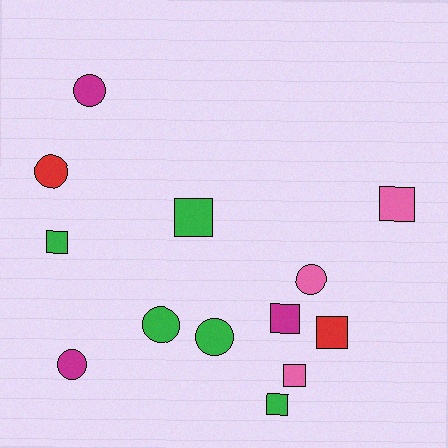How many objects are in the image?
There are 13 objects.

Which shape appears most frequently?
Square, with 7 objects.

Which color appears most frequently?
Green, with 5 objects.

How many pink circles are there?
There is 1 pink circle.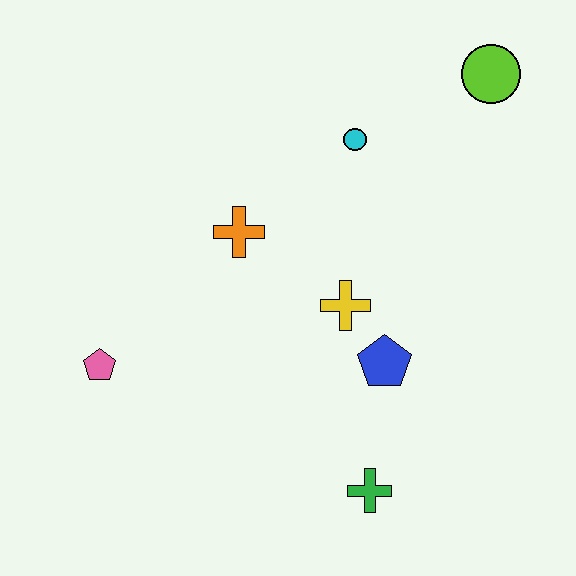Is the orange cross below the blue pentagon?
No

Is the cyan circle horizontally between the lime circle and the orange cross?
Yes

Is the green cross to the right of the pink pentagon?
Yes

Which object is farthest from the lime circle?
The pink pentagon is farthest from the lime circle.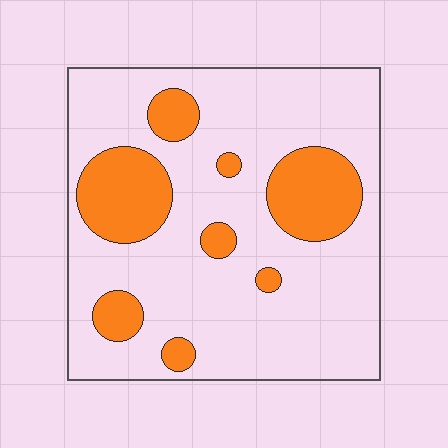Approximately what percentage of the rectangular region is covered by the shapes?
Approximately 25%.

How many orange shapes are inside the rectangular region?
8.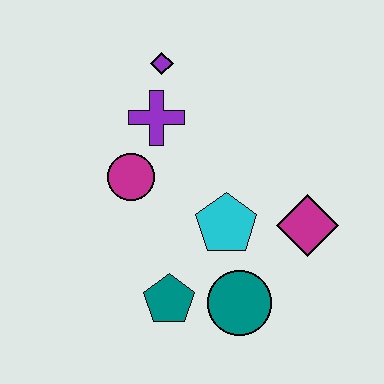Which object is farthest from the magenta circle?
The magenta diamond is farthest from the magenta circle.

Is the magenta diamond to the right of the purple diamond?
Yes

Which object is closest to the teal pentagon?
The teal circle is closest to the teal pentagon.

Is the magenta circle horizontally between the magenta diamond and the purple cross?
No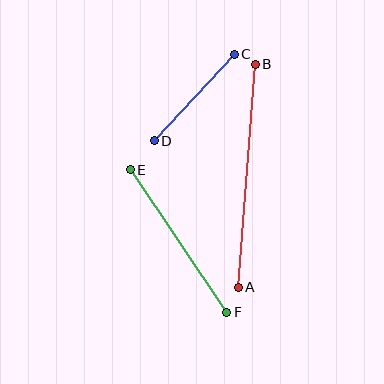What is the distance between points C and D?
The distance is approximately 118 pixels.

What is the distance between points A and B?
The distance is approximately 223 pixels.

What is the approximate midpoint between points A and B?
The midpoint is at approximately (247, 176) pixels.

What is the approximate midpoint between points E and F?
The midpoint is at approximately (178, 241) pixels.